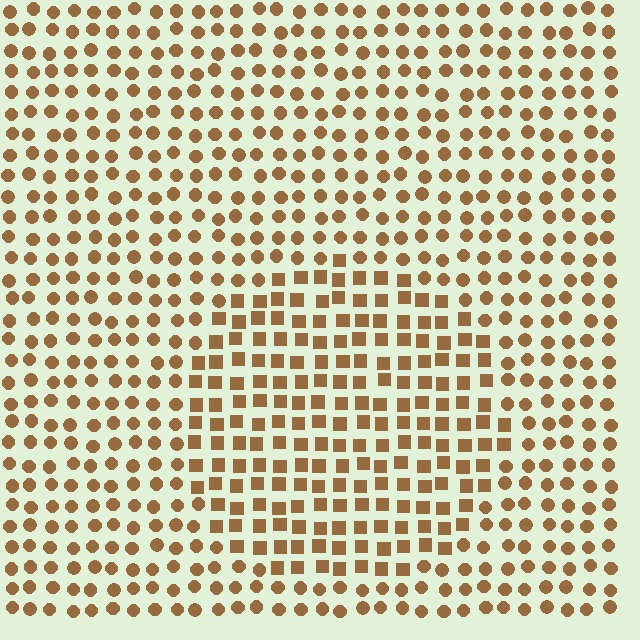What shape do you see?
I see a circle.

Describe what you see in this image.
The image is filled with small brown elements arranged in a uniform grid. A circle-shaped region contains squares, while the surrounding area contains circles. The boundary is defined purely by the change in element shape.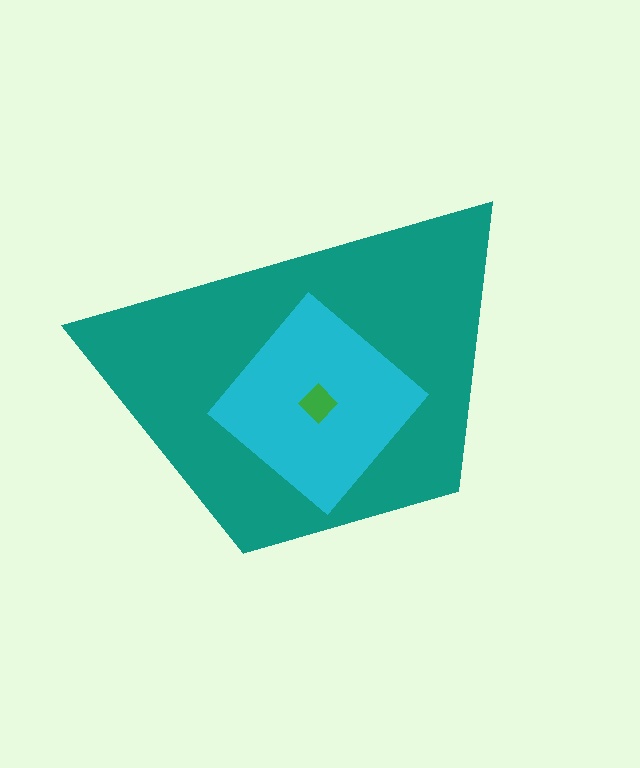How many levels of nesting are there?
3.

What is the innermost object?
The green diamond.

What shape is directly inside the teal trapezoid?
The cyan diamond.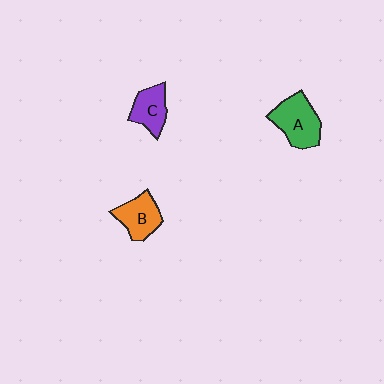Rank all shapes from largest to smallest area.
From largest to smallest: A (green), B (orange), C (purple).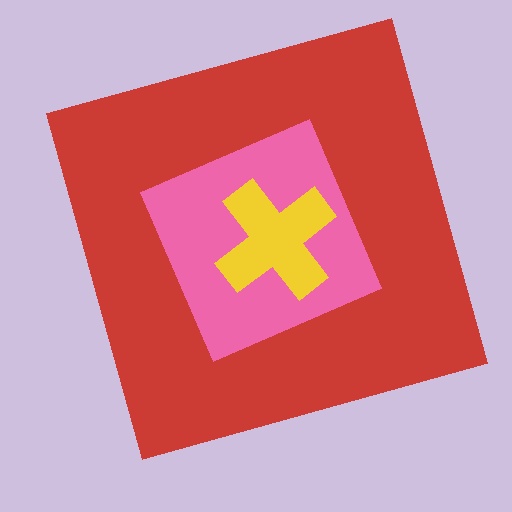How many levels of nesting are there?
3.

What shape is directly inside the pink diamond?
The yellow cross.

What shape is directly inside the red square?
The pink diamond.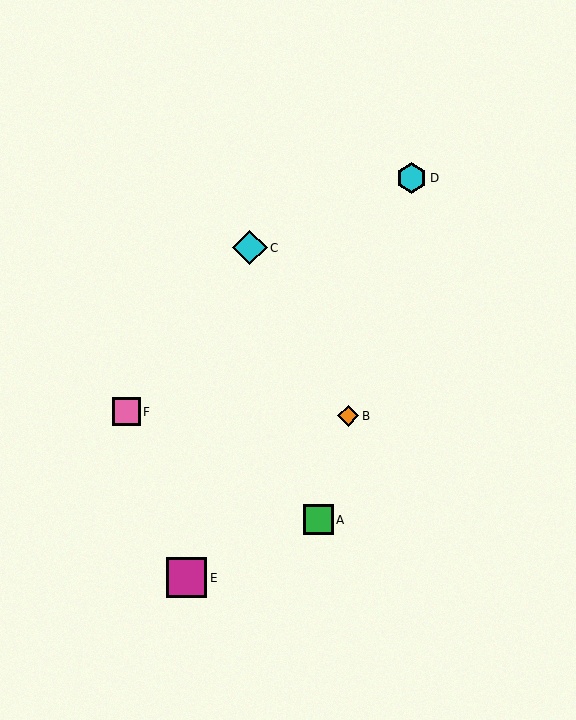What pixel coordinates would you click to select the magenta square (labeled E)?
Click at (187, 578) to select the magenta square E.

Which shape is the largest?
The magenta square (labeled E) is the largest.